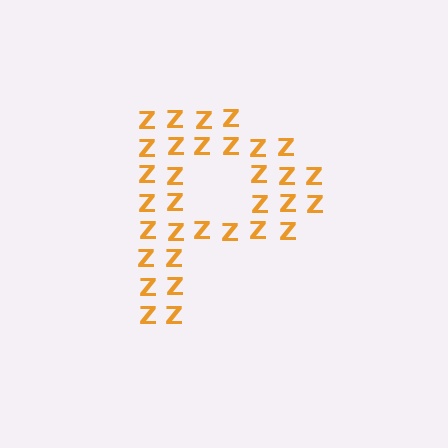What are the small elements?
The small elements are letter Z's.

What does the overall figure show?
The overall figure shows the letter P.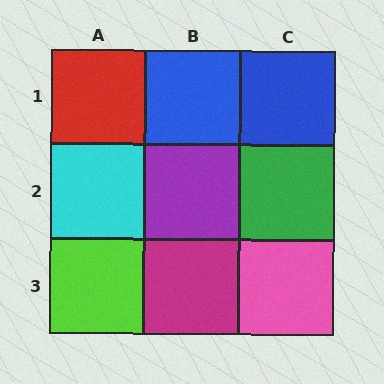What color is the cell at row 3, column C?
Pink.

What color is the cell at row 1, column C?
Blue.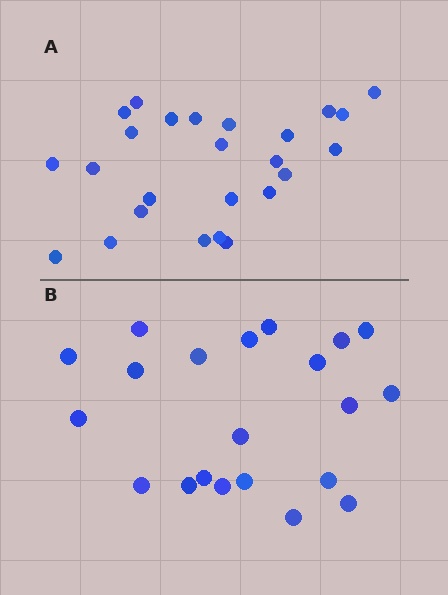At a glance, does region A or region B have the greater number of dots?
Region A (the top region) has more dots.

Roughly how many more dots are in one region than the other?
Region A has about 4 more dots than region B.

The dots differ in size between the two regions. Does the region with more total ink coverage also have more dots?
No. Region B has more total ink coverage because its dots are larger, but region A actually contains more individual dots. Total area can be misleading — the number of items is what matters here.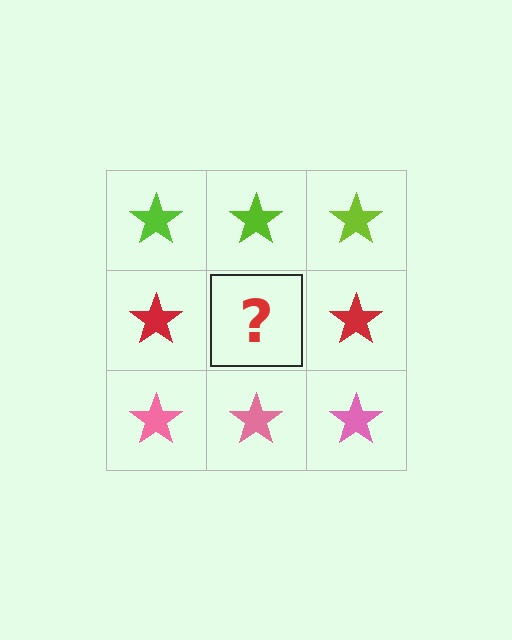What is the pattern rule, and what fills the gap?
The rule is that each row has a consistent color. The gap should be filled with a red star.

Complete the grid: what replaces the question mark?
The question mark should be replaced with a red star.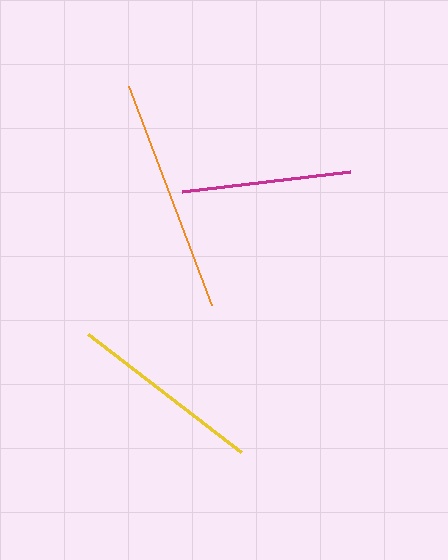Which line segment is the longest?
The orange line is the longest at approximately 234 pixels.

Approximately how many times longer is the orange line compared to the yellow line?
The orange line is approximately 1.2 times the length of the yellow line.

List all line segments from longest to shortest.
From longest to shortest: orange, yellow, magenta.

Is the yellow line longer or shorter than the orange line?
The orange line is longer than the yellow line.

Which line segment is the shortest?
The magenta line is the shortest at approximately 170 pixels.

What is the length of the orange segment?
The orange segment is approximately 234 pixels long.